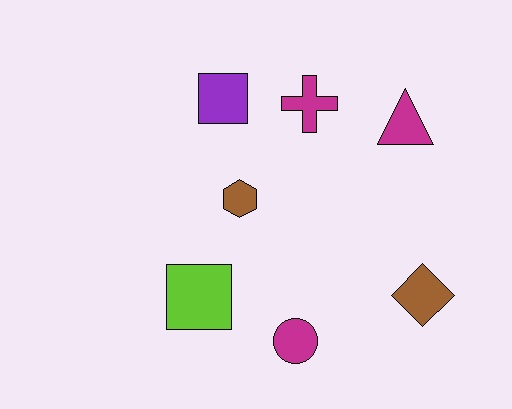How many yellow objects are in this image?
There are no yellow objects.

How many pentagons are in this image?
There are no pentagons.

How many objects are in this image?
There are 7 objects.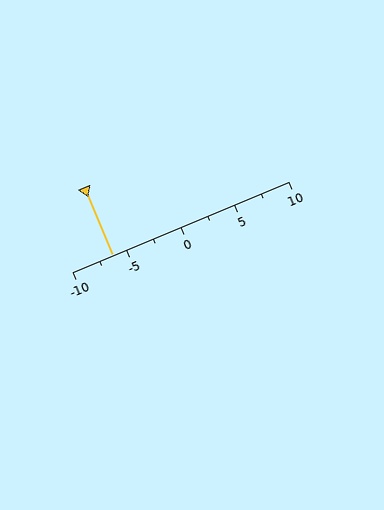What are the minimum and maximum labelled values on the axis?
The axis runs from -10 to 10.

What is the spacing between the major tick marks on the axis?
The major ticks are spaced 5 apart.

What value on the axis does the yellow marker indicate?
The marker indicates approximately -6.2.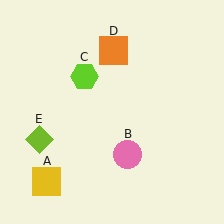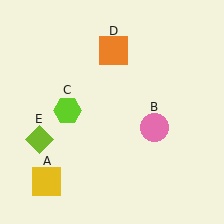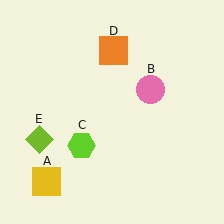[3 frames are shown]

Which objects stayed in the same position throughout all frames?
Yellow square (object A) and orange square (object D) and lime diamond (object E) remained stationary.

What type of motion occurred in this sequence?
The pink circle (object B), lime hexagon (object C) rotated counterclockwise around the center of the scene.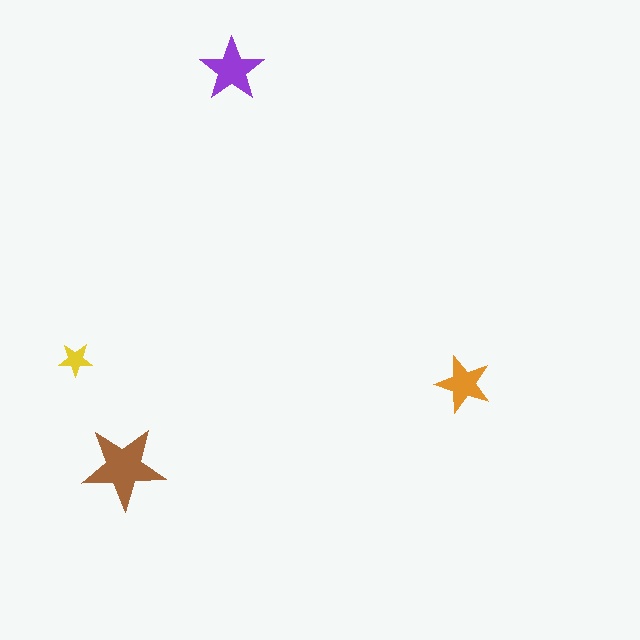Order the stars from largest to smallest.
the brown one, the purple one, the orange one, the yellow one.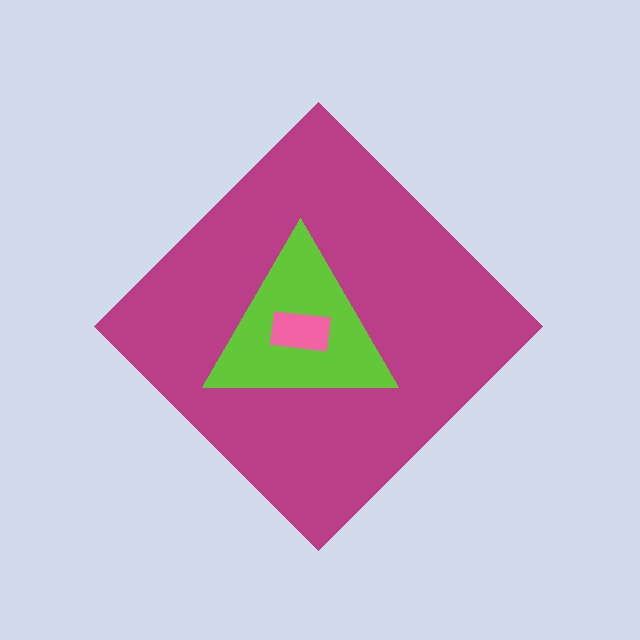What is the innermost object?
The pink rectangle.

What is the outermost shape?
The magenta diamond.